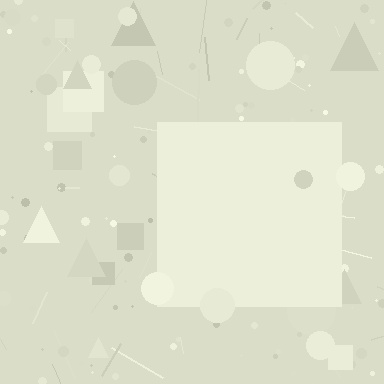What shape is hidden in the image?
A square is hidden in the image.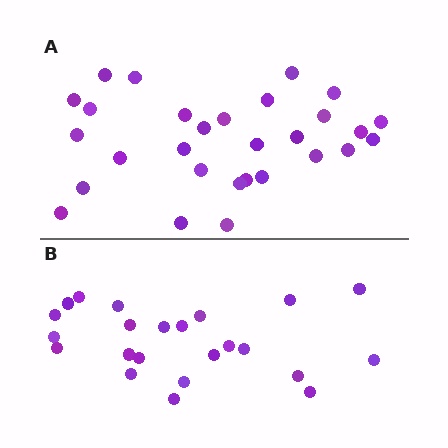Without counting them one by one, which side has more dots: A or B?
Region A (the top region) has more dots.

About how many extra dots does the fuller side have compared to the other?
Region A has about 6 more dots than region B.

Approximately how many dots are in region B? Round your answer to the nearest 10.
About 20 dots. (The exact count is 23, which rounds to 20.)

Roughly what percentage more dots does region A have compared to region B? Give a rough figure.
About 25% more.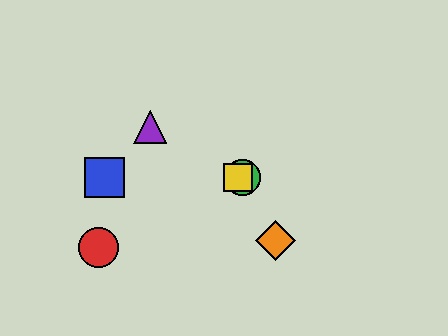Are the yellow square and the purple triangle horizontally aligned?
No, the yellow square is at y≈177 and the purple triangle is at y≈127.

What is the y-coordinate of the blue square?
The blue square is at y≈177.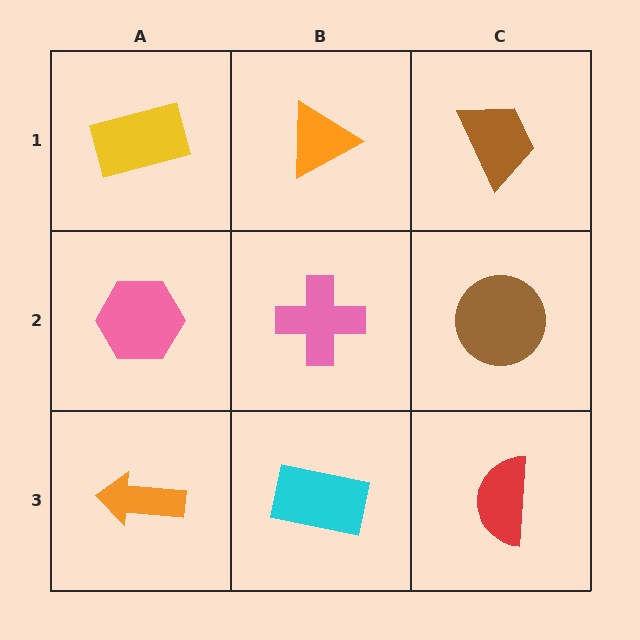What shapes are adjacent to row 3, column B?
A pink cross (row 2, column B), an orange arrow (row 3, column A), a red semicircle (row 3, column C).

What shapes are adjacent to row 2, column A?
A yellow rectangle (row 1, column A), an orange arrow (row 3, column A), a pink cross (row 2, column B).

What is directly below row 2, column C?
A red semicircle.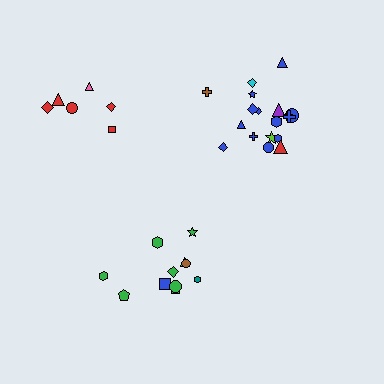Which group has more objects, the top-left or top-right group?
The top-right group.